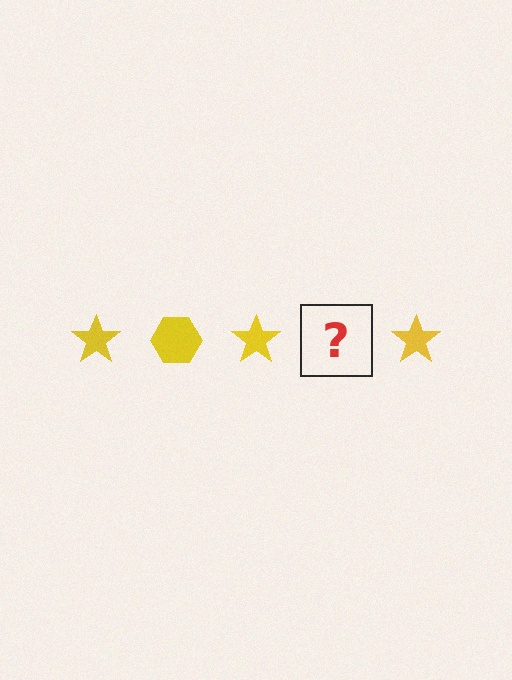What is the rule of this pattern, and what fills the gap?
The rule is that the pattern cycles through star, hexagon shapes in yellow. The gap should be filled with a yellow hexagon.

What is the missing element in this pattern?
The missing element is a yellow hexagon.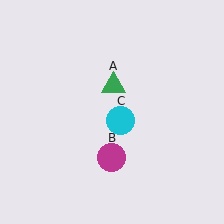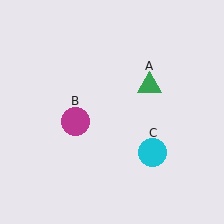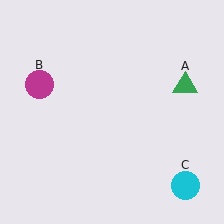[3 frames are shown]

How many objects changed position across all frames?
3 objects changed position: green triangle (object A), magenta circle (object B), cyan circle (object C).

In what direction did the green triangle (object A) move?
The green triangle (object A) moved right.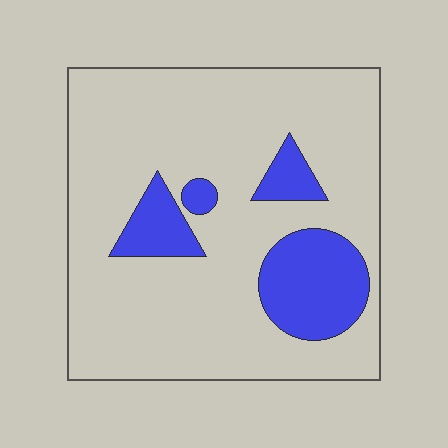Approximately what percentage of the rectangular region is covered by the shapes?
Approximately 20%.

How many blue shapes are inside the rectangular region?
4.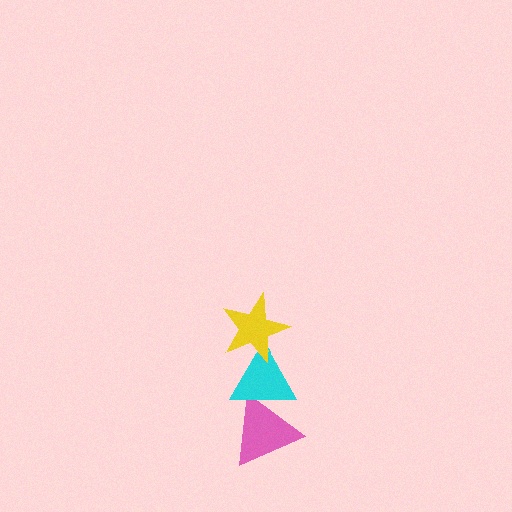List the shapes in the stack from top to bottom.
From top to bottom: the yellow star, the cyan triangle, the pink triangle.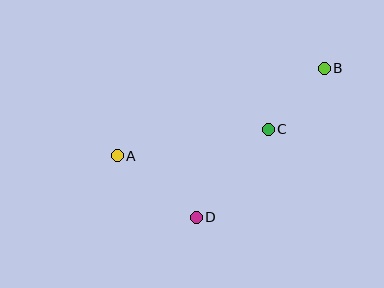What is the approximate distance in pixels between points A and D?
The distance between A and D is approximately 100 pixels.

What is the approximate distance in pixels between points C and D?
The distance between C and D is approximately 114 pixels.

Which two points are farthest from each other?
Points A and B are farthest from each other.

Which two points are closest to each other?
Points B and C are closest to each other.